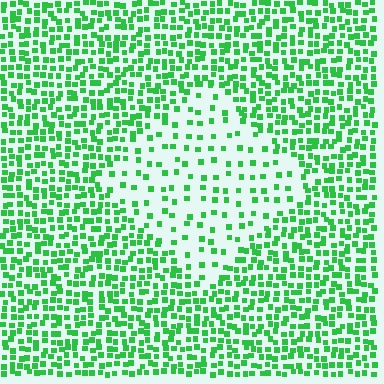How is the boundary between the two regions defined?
The boundary is defined by a change in element density (approximately 2.6x ratio). All elements are the same color, size, and shape.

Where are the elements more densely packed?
The elements are more densely packed outside the diamond boundary.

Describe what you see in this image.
The image contains small green elements arranged at two different densities. A diamond-shaped region is visible where the elements are less densely packed than the surrounding area.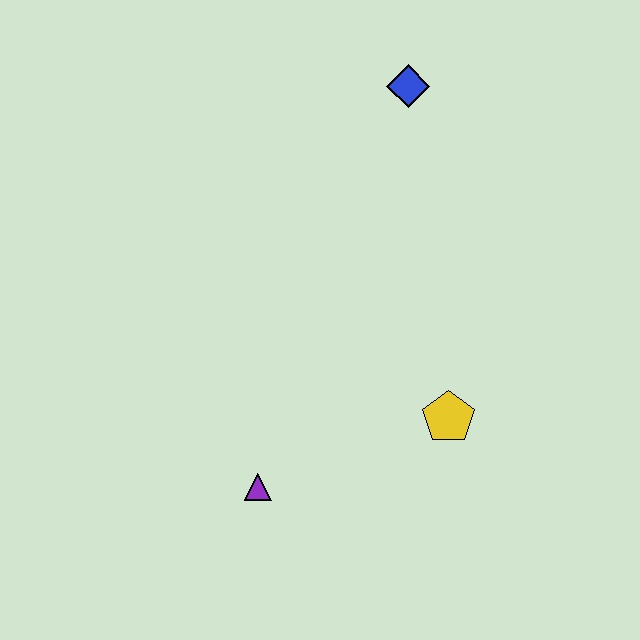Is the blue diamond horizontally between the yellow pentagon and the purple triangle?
Yes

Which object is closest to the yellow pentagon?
The purple triangle is closest to the yellow pentagon.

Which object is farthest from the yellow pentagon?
The blue diamond is farthest from the yellow pentagon.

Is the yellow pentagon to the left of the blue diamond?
No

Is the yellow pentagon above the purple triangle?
Yes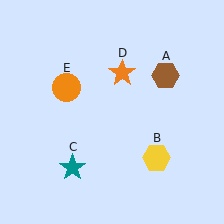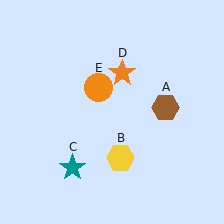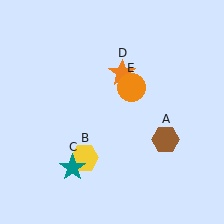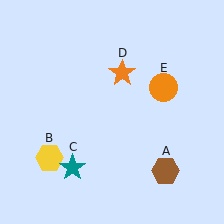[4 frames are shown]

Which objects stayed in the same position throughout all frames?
Teal star (object C) and orange star (object D) remained stationary.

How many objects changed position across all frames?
3 objects changed position: brown hexagon (object A), yellow hexagon (object B), orange circle (object E).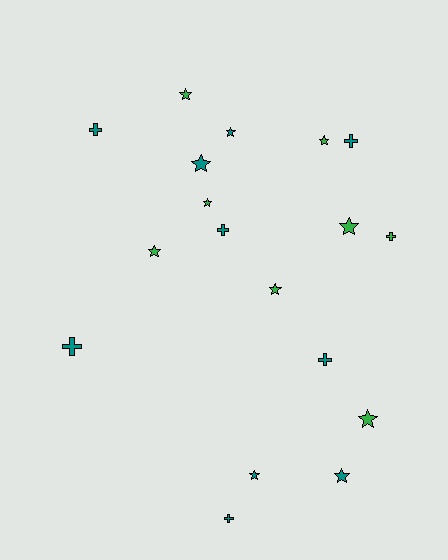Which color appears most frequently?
Teal, with 10 objects.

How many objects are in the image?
There are 18 objects.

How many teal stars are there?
There are 4 teal stars.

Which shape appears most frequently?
Star, with 11 objects.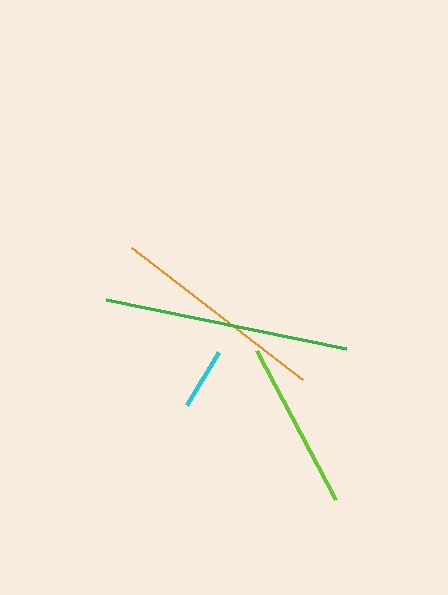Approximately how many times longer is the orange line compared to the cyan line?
The orange line is approximately 3.5 times the length of the cyan line.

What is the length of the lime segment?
The lime segment is approximately 169 pixels long.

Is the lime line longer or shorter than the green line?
The green line is longer than the lime line.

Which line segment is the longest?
The green line is the longest at approximately 244 pixels.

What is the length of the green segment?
The green segment is approximately 244 pixels long.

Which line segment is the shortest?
The cyan line is the shortest at approximately 62 pixels.